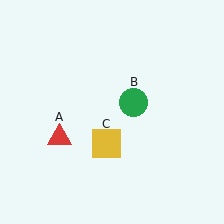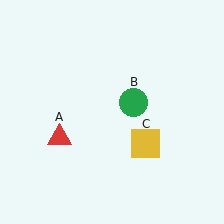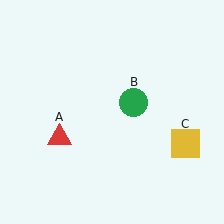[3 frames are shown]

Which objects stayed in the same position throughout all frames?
Red triangle (object A) and green circle (object B) remained stationary.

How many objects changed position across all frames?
1 object changed position: yellow square (object C).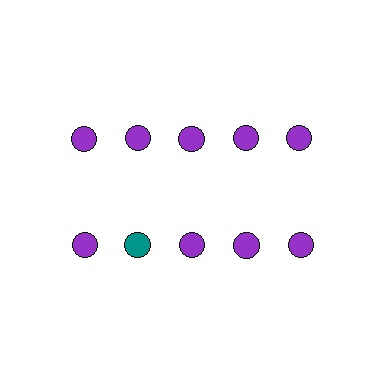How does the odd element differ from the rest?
It has a different color: teal instead of purple.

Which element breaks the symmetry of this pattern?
The teal circle in the second row, second from left column breaks the symmetry. All other shapes are purple circles.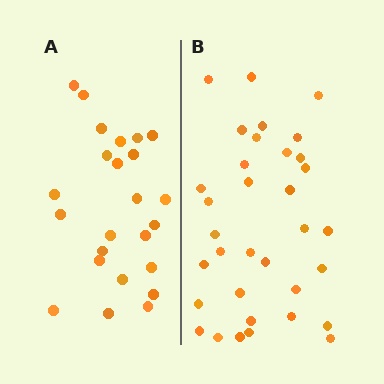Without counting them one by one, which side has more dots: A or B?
Region B (the right region) has more dots.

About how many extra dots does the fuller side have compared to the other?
Region B has roughly 10 or so more dots than region A.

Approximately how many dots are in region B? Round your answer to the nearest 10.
About 30 dots. (The exact count is 34, which rounds to 30.)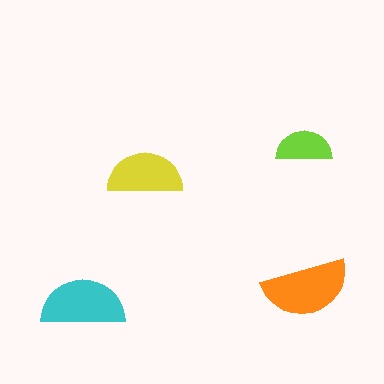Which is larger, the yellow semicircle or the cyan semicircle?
The cyan one.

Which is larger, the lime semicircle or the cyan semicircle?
The cyan one.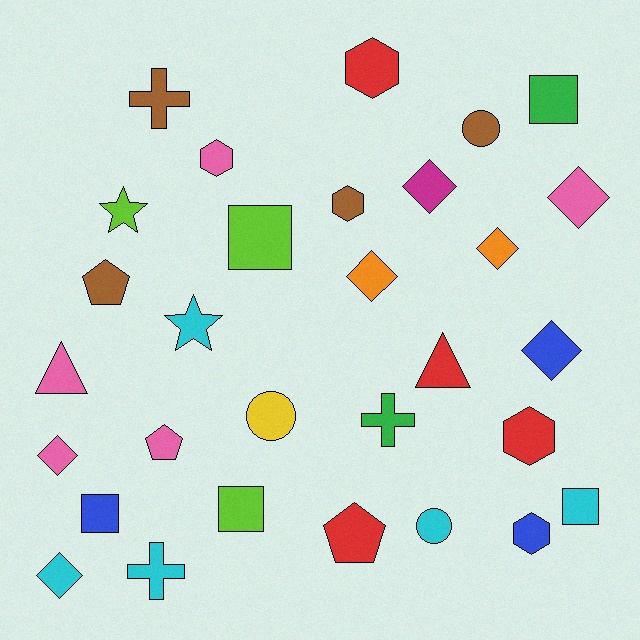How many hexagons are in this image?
There are 5 hexagons.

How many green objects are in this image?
There are 2 green objects.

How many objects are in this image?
There are 30 objects.